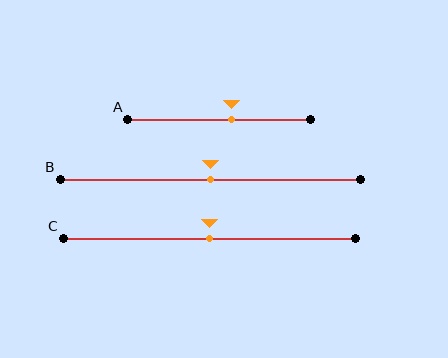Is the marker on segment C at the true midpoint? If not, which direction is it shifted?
Yes, the marker on segment C is at the true midpoint.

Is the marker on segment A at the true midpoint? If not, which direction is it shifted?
No, the marker on segment A is shifted to the right by about 7% of the segment length.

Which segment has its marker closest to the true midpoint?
Segment B has its marker closest to the true midpoint.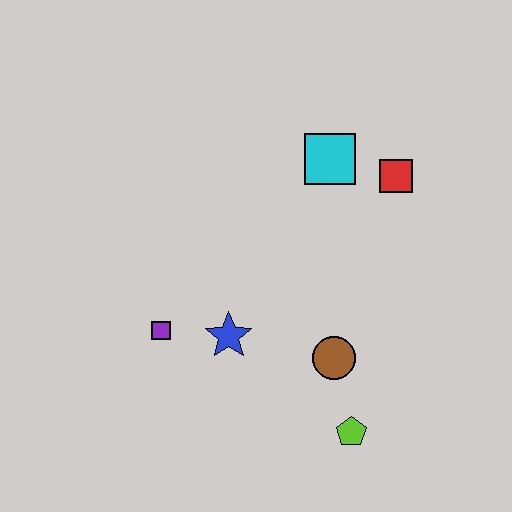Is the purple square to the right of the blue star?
No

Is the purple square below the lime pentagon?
No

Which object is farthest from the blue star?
The red square is farthest from the blue star.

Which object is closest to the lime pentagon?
The brown circle is closest to the lime pentagon.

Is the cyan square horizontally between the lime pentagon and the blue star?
Yes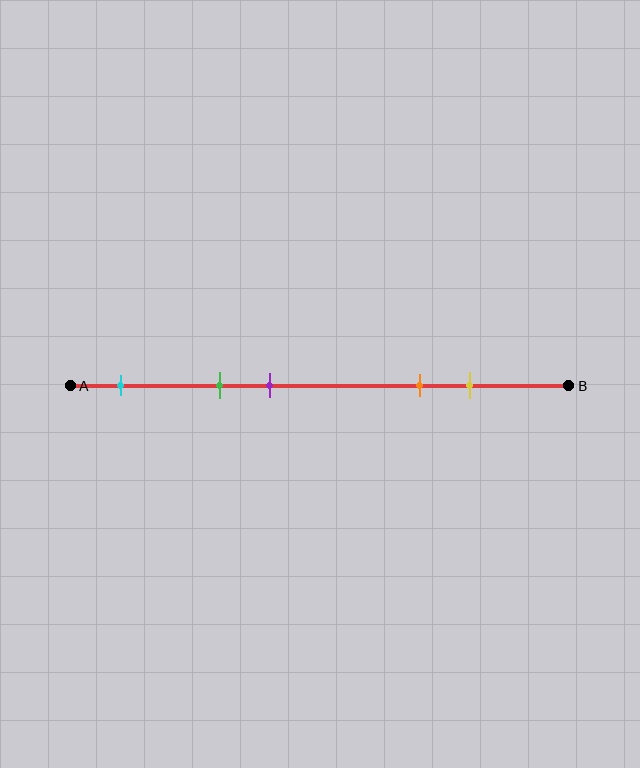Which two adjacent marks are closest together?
The green and purple marks are the closest adjacent pair.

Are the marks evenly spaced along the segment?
No, the marks are not evenly spaced.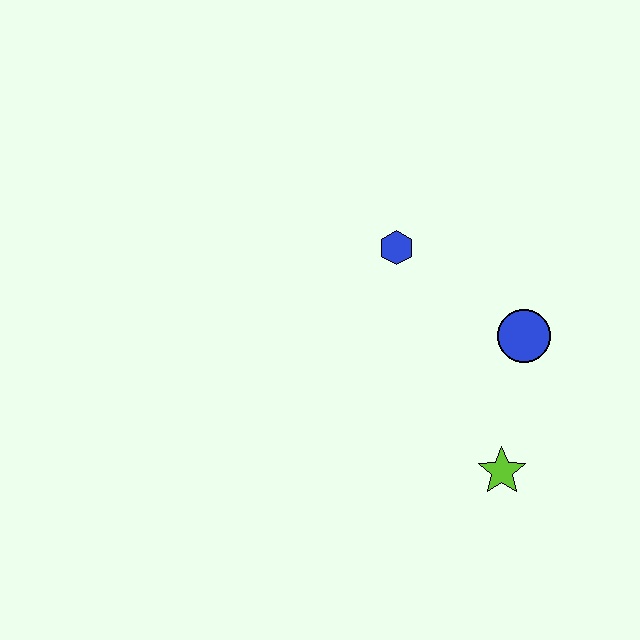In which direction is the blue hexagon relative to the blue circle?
The blue hexagon is to the left of the blue circle.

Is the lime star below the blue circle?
Yes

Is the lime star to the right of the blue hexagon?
Yes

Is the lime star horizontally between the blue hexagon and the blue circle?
Yes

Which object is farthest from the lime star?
The blue hexagon is farthest from the lime star.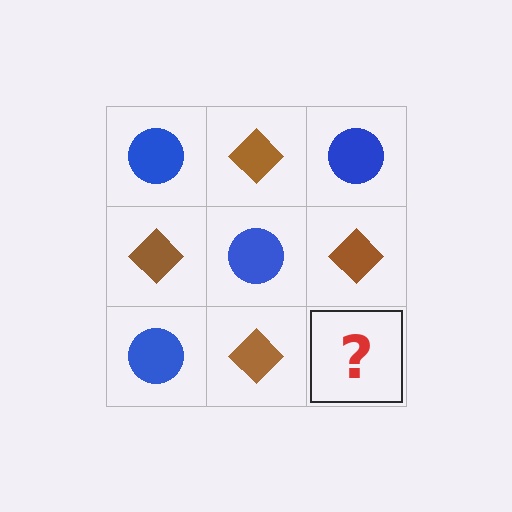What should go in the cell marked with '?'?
The missing cell should contain a blue circle.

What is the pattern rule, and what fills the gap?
The rule is that it alternates blue circle and brown diamond in a checkerboard pattern. The gap should be filled with a blue circle.